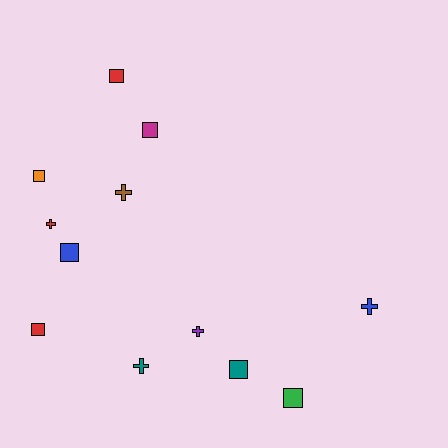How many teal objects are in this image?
There are 2 teal objects.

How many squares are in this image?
There are 7 squares.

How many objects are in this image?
There are 12 objects.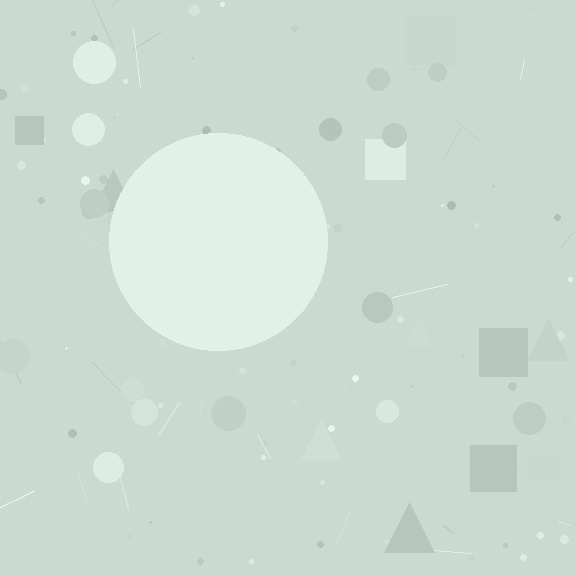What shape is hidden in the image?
A circle is hidden in the image.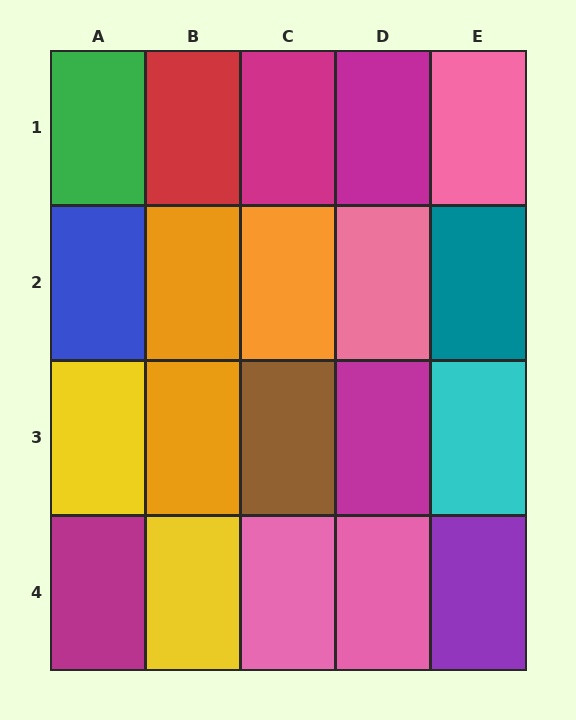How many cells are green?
1 cell is green.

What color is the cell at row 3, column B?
Orange.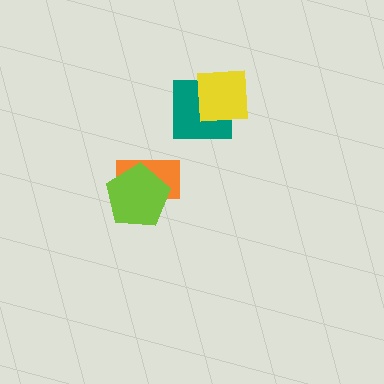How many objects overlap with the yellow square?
1 object overlaps with the yellow square.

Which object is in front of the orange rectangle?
The lime pentagon is in front of the orange rectangle.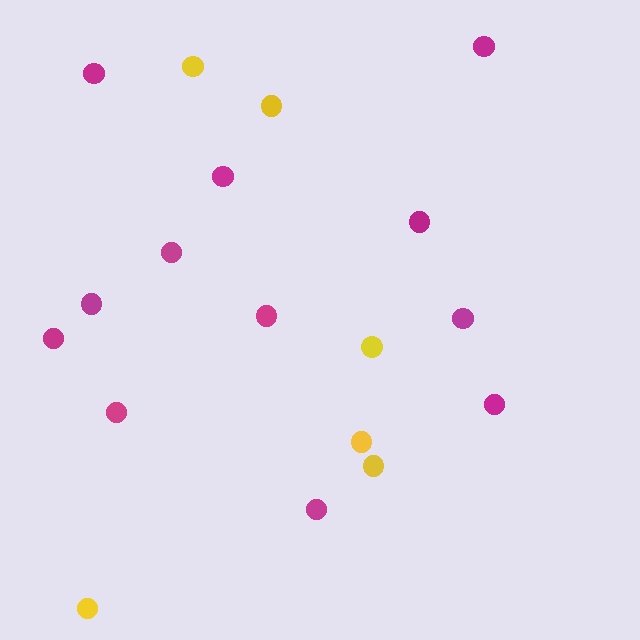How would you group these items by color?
There are 2 groups: one group of magenta circles (12) and one group of yellow circles (6).